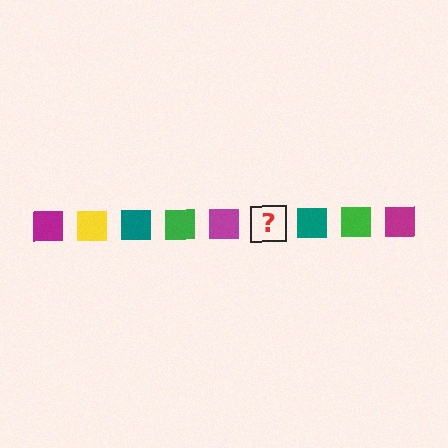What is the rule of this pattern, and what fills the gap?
The rule is that the pattern cycles through magenta, yellow, teal, green squares. The gap should be filled with a yellow square.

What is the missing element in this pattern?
The missing element is a yellow square.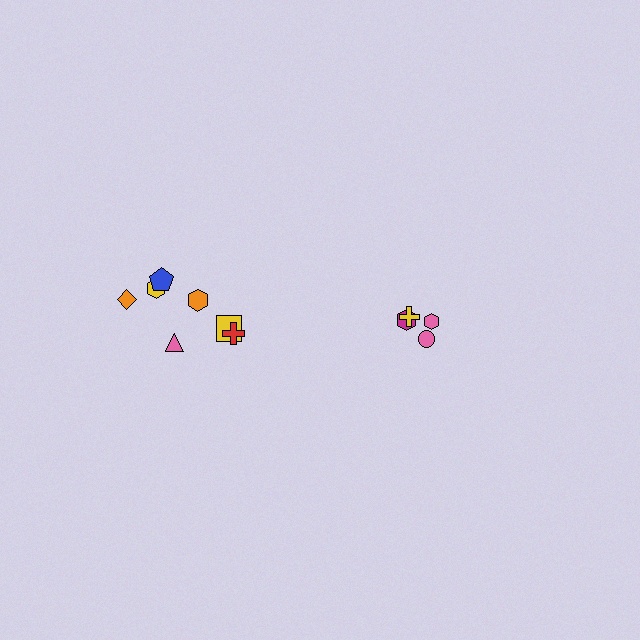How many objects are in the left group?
There are 7 objects.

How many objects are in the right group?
There are 4 objects.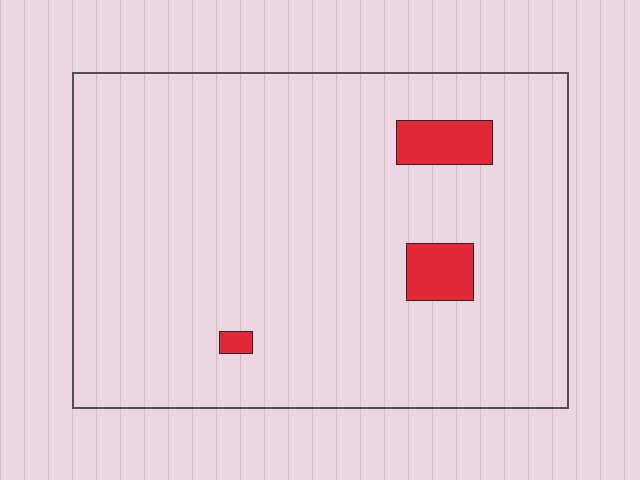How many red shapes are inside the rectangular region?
3.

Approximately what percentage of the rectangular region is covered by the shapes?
Approximately 5%.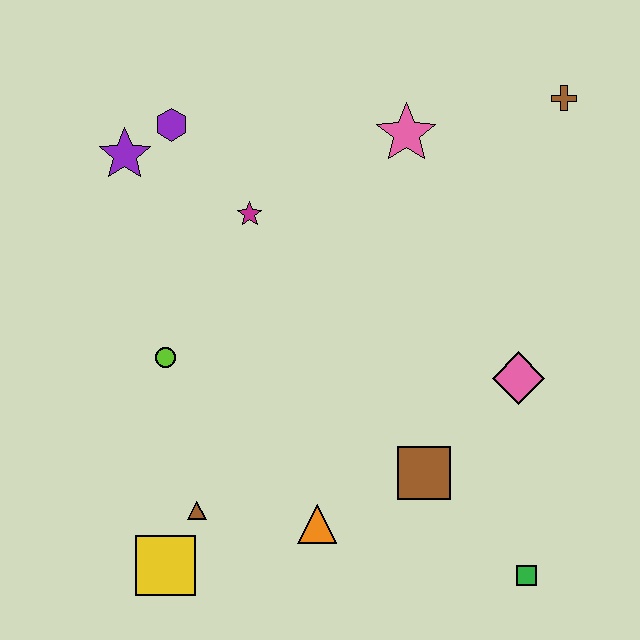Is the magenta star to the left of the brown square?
Yes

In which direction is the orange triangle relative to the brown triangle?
The orange triangle is to the right of the brown triangle.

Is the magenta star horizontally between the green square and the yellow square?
Yes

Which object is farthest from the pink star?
The yellow square is farthest from the pink star.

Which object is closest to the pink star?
The brown cross is closest to the pink star.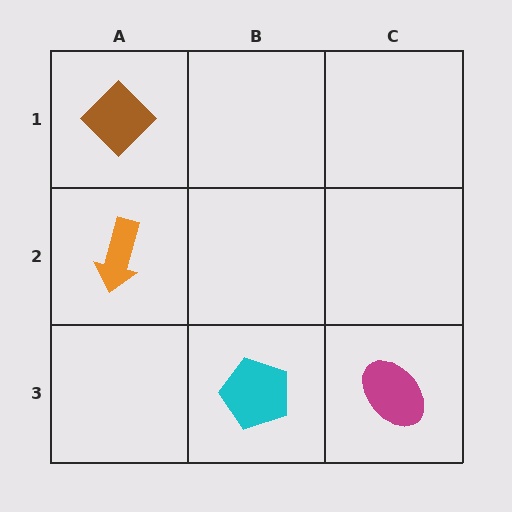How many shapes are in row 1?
1 shape.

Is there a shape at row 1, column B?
No, that cell is empty.